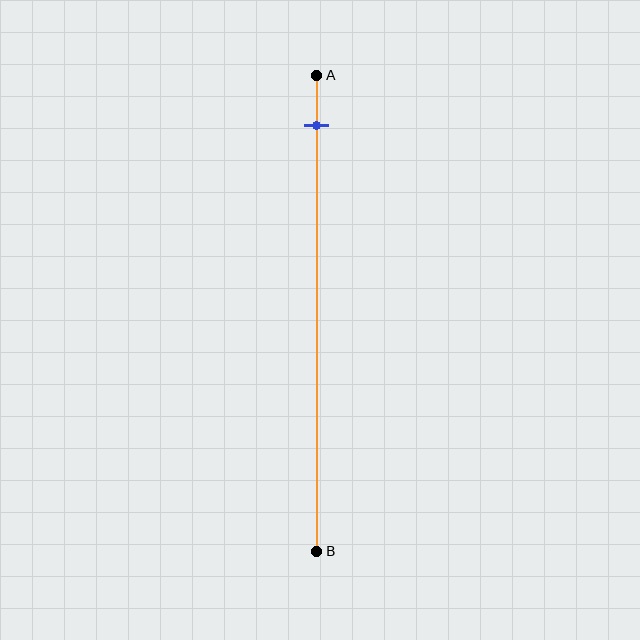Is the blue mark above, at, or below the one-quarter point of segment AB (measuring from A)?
The blue mark is above the one-quarter point of segment AB.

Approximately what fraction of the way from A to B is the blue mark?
The blue mark is approximately 10% of the way from A to B.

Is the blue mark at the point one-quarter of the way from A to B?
No, the mark is at about 10% from A, not at the 25% one-quarter point.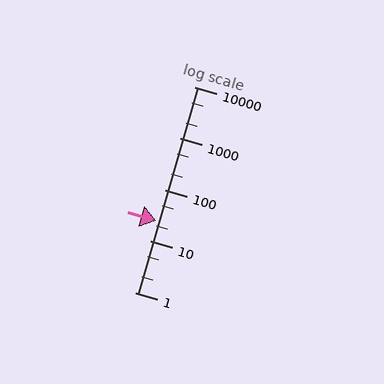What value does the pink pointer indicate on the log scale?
The pointer indicates approximately 25.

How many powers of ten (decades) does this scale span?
The scale spans 4 decades, from 1 to 10000.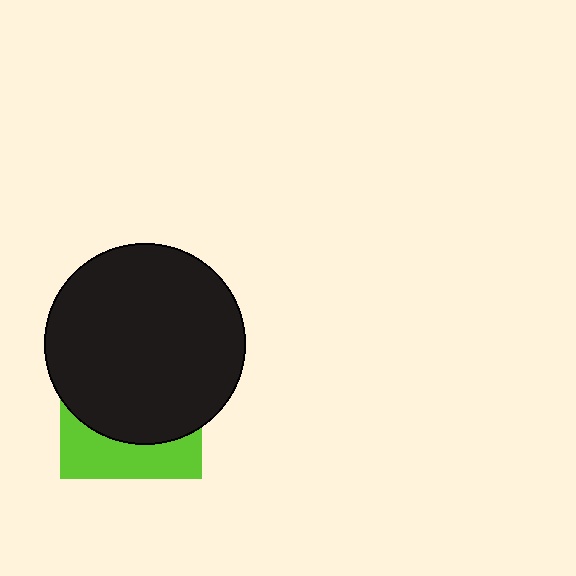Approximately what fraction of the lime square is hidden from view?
Roughly 68% of the lime square is hidden behind the black circle.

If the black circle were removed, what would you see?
You would see the complete lime square.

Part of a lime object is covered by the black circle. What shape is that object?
It is a square.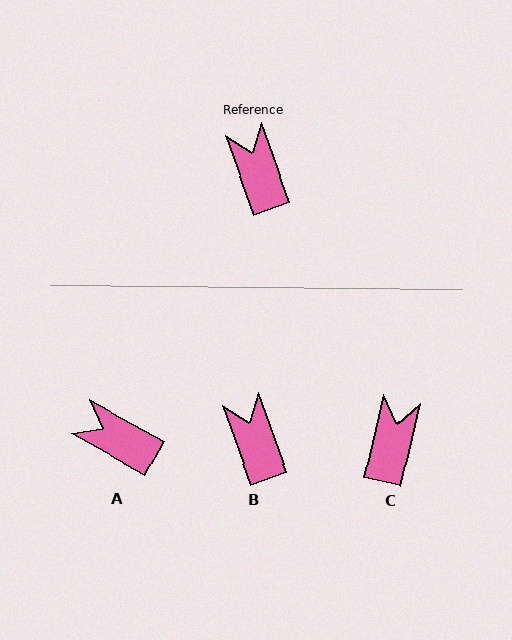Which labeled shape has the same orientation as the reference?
B.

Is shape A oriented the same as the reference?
No, it is off by about 42 degrees.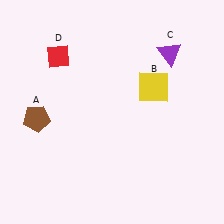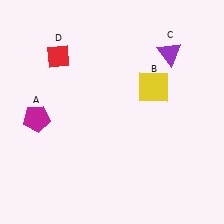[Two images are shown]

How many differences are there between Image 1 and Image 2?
There is 1 difference between the two images.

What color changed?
The pentagon (A) changed from brown in Image 1 to magenta in Image 2.